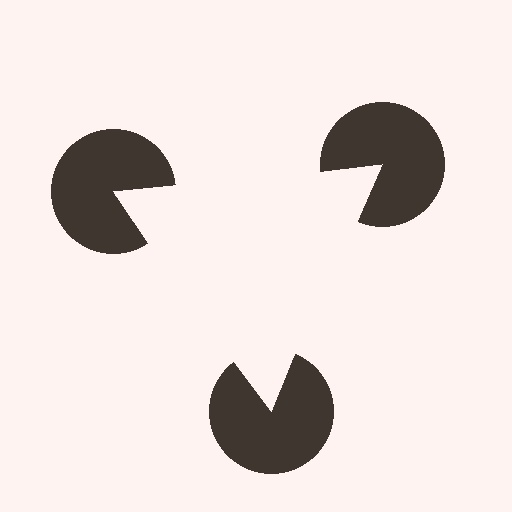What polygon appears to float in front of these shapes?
An illusory triangle — its edges are inferred from the aligned wedge cuts in the pac-man discs, not physically drawn.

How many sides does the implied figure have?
3 sides.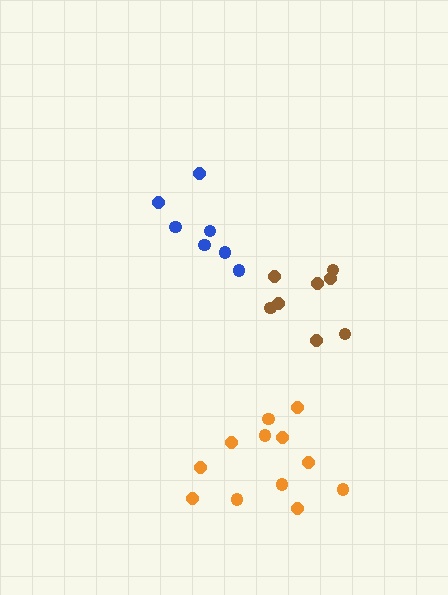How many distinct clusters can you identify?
There are 3 distinct clusters.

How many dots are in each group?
Group 1: 8 dots, Group 2: 7 dots, Group 3: 12 dots (27 total).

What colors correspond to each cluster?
The clusters are colored: brown, blue, orange.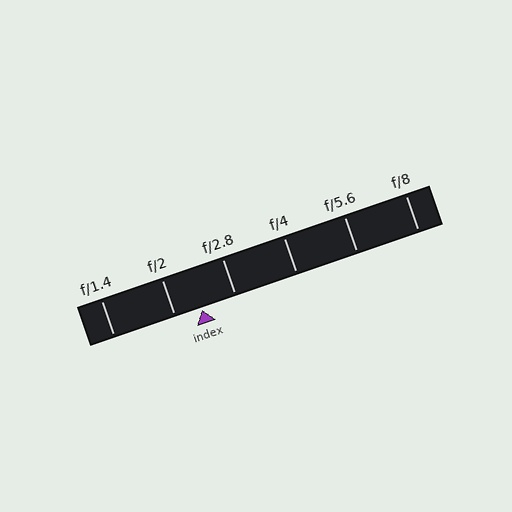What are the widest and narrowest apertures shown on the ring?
The widest aperture shown is f/1.4 and the narrowest is f/8.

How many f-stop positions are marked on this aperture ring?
There are 6 f-stop positions marked.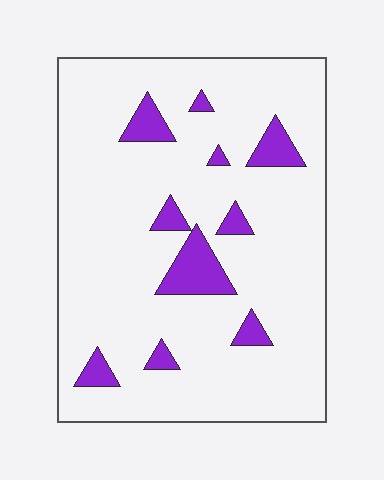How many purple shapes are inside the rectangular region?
10.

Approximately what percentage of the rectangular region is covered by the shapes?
Approximately 10%.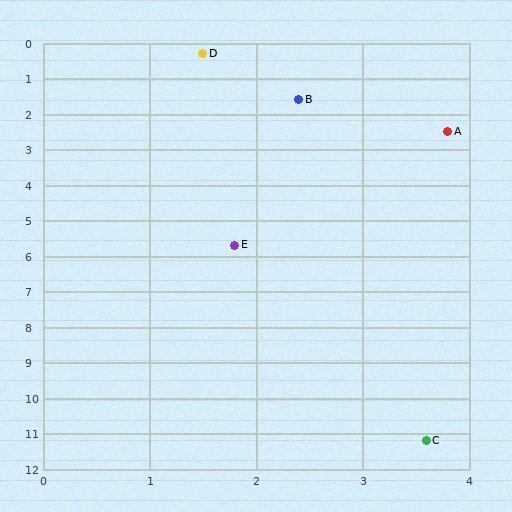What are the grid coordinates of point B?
Point B is at approximately (2.4, 1.6).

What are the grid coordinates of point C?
Point C is at approximately (3.6, 11.2).